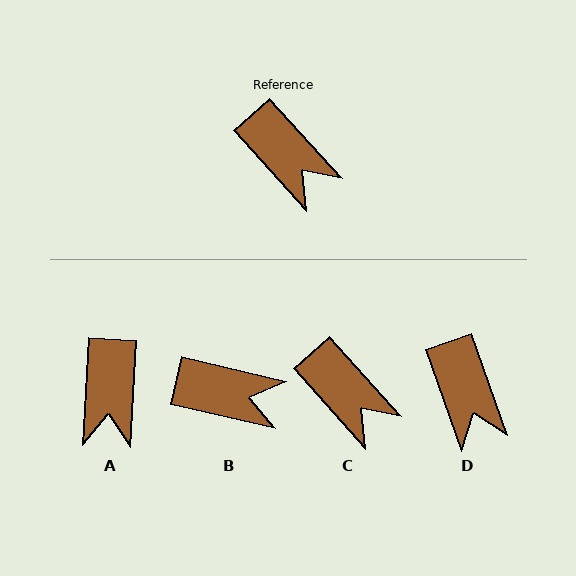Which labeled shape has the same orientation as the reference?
C.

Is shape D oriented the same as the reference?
No, it is off by about 23 degrees.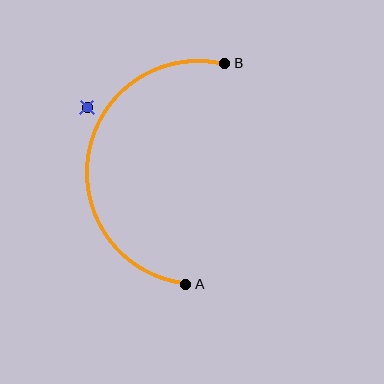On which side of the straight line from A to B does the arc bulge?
The arc bulges to the left of the straight line connecting A and B.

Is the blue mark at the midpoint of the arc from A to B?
No — the blue mark does not lie on the arc at all. It sits slightly outside the curve.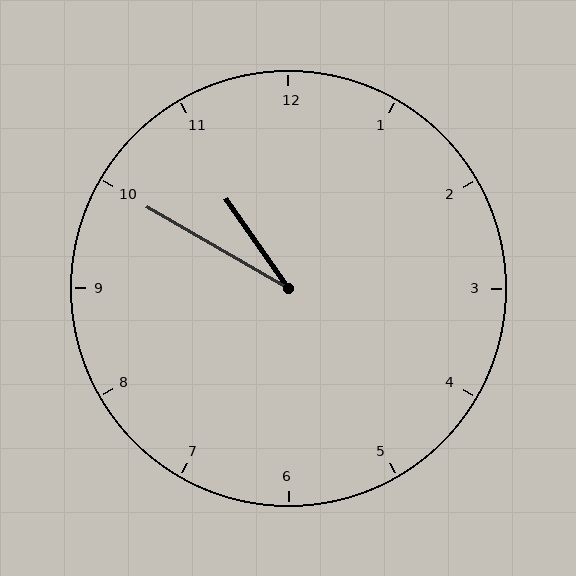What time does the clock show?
10:50.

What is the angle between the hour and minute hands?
Approximately 25 degrees.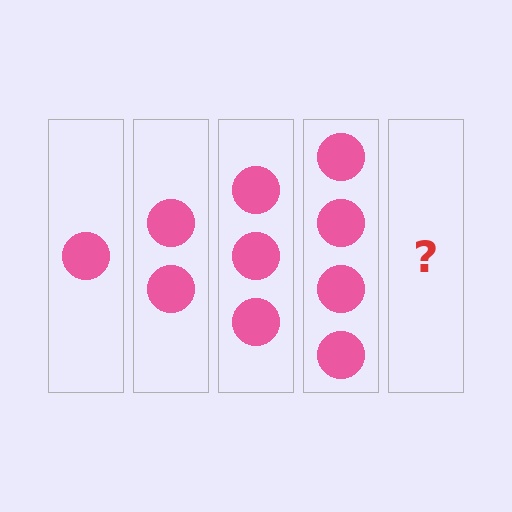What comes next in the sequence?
The next element should be 5 circles.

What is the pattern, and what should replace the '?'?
The pattern is that each step adds one more circle. The '?' should be 5 circles.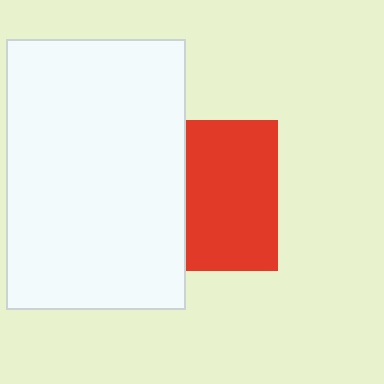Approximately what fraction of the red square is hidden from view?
Roughly 39% of the red square is hidden behind the white rectangle.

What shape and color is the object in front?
The object in front is a white rectangle.